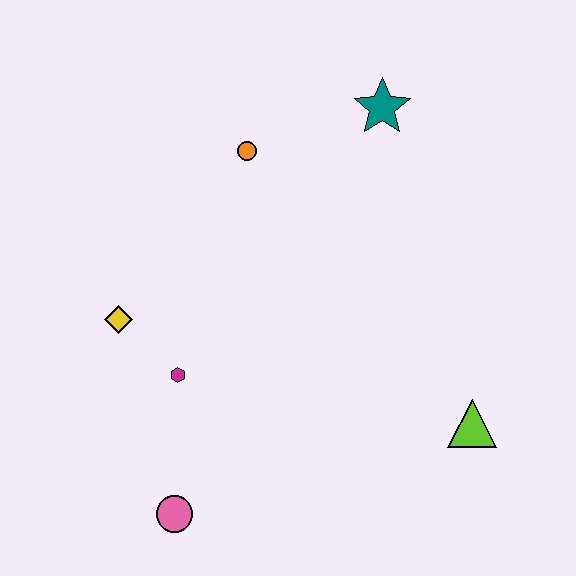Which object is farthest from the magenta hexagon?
The teal star is farthest from the magenta hexagon.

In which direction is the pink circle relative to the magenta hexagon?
The pink circle is below the magenta hexagon.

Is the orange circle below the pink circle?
No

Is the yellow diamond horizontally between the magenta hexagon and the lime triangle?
No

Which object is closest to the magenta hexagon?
The yellow diamond is closest to the magenta hexagon.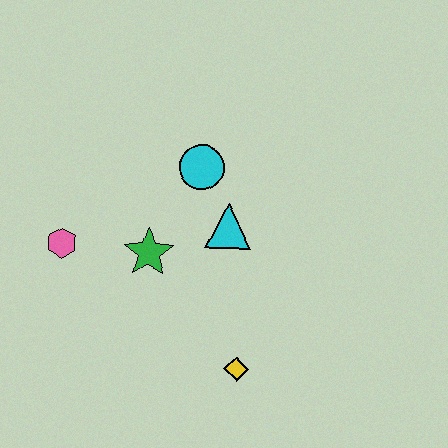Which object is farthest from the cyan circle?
The yellow diamond is farthest from the cyan circle.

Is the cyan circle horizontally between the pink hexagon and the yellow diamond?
Yes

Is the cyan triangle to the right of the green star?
Yes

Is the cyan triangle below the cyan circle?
Yes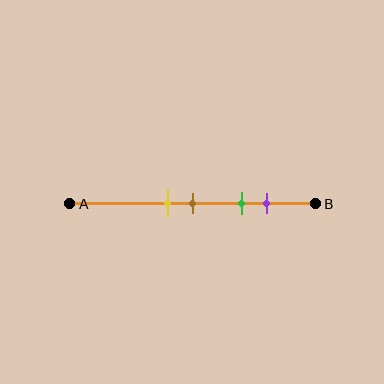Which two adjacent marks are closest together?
The yellow and brown marks are the closest adjacent pair.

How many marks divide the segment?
There are 4 marks dividing the segment.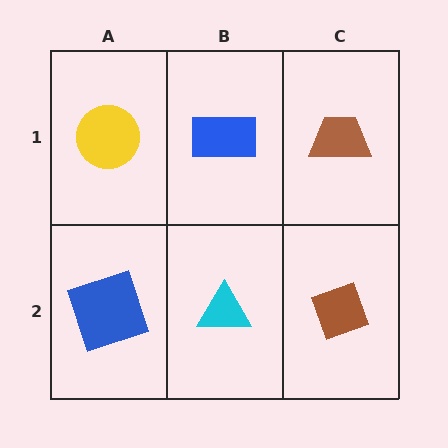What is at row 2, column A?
A blue square.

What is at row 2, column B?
A cyan triangle.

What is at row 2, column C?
A brown diamond.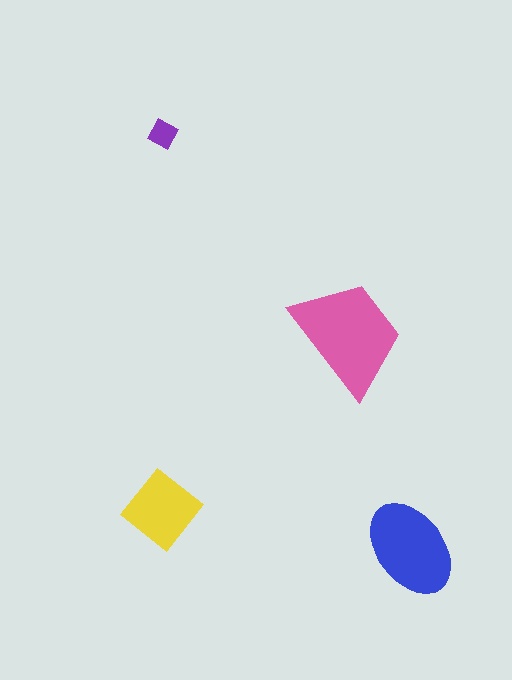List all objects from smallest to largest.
The purple diamond, the yellow diamond, the blue ellipse, the pink trapezoid.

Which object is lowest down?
The blue ellipse is bottommost.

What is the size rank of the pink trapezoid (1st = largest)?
1st.